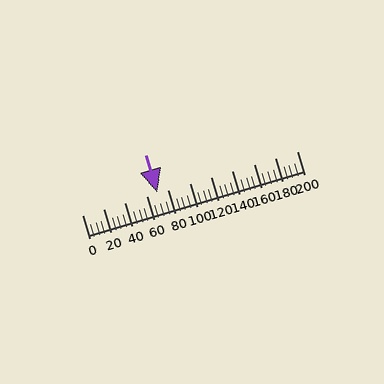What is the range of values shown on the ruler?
The ruler shows values from 0 to 200.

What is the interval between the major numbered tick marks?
The major tick marks are spaced 20 units apart.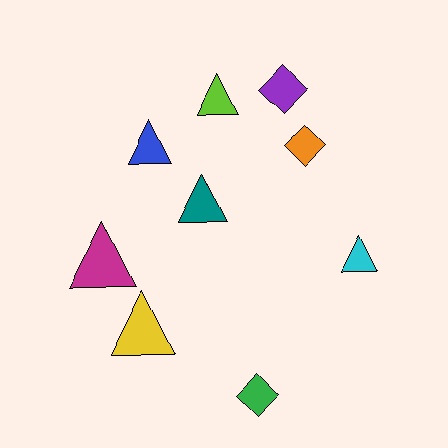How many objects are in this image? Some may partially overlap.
There are 9 objects.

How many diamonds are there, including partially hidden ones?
There are 3 diamonds.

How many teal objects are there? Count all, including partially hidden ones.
There is 1 teal object.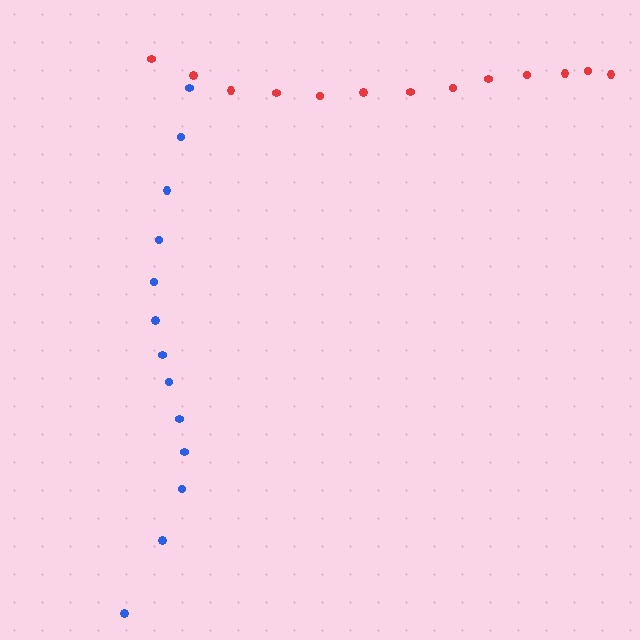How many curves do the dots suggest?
There are 2 distinct paths.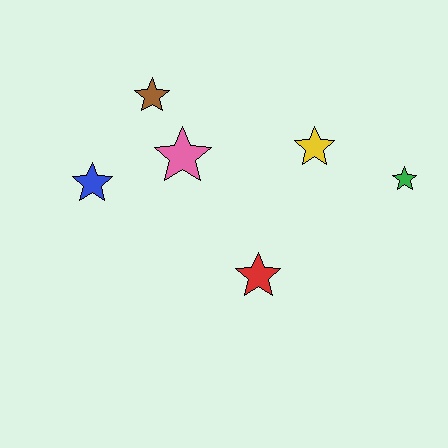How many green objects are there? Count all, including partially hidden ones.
There is 1 green object.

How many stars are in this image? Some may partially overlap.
There are 6 stars.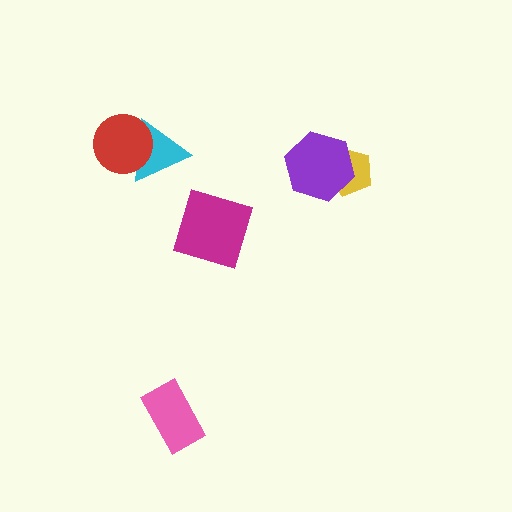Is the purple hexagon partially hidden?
No, no other shape covers it.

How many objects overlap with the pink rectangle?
0 objects overlap with the pink rectangle.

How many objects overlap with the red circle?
1 object overlaps with the red circle.